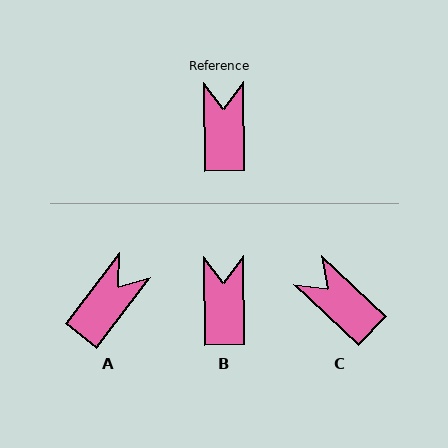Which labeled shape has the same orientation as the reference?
B.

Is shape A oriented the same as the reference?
No, it is off by about 38 degrees.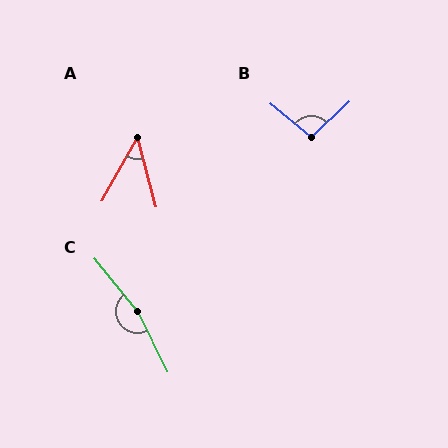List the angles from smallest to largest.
A (44°), B (97°), C (167°).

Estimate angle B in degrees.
Approximately 97 degrees.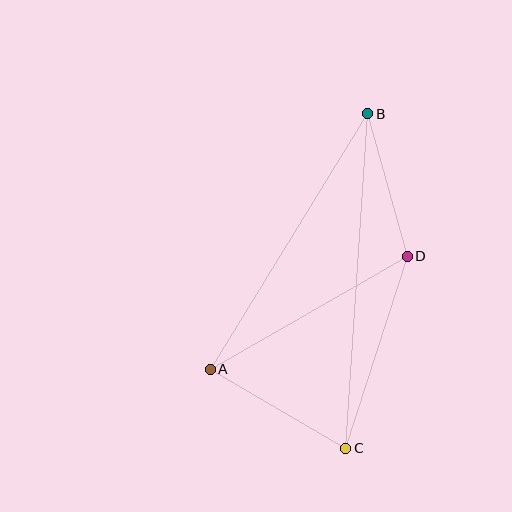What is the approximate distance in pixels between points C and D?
The distance between C and D is approximately 202 pixels.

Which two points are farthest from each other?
Points B and C are farthest from each other.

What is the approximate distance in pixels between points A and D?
The distance between A and D is approximately 227 pixels.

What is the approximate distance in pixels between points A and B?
The distance between A and B is approximately 300 pixels.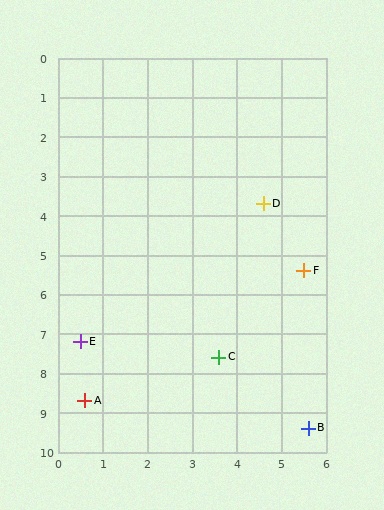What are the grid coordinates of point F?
Point F is at approximately (5.5, 5.4).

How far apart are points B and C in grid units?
Points B and C are about 2.7 grid units apart.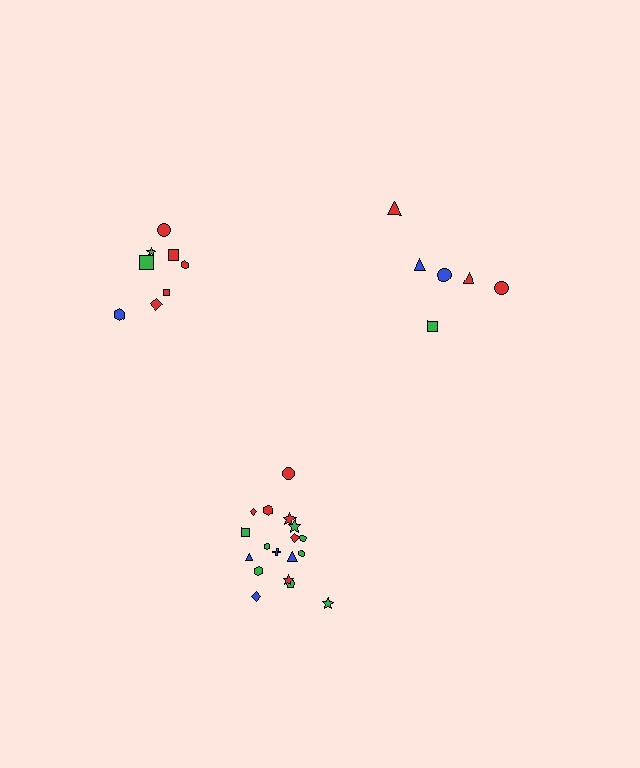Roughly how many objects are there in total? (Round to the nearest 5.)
Roughly 30 objects in total.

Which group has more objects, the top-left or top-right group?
The top-left group.